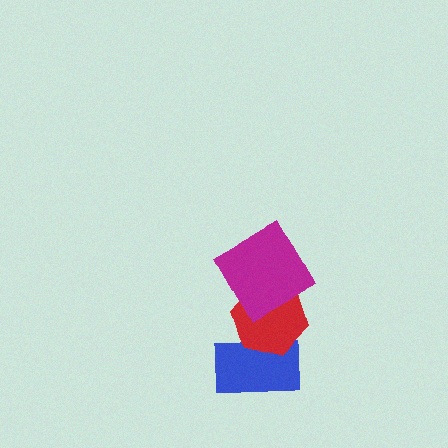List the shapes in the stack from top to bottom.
From top to bottom: the magenta diamond, the red hexagon, the blue rectangle.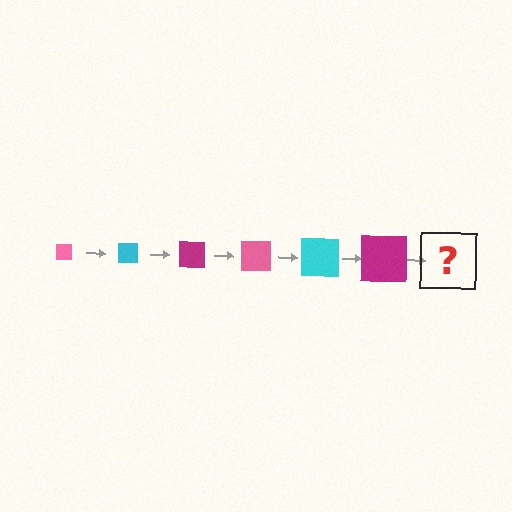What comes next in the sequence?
The next element should be a pink square, larger than the previous one.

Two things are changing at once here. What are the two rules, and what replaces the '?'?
The two rules are that the square grows larger each step and the color cycles through pink, cyan, and magenta. The '?' should be a pink square, larger than the previous one.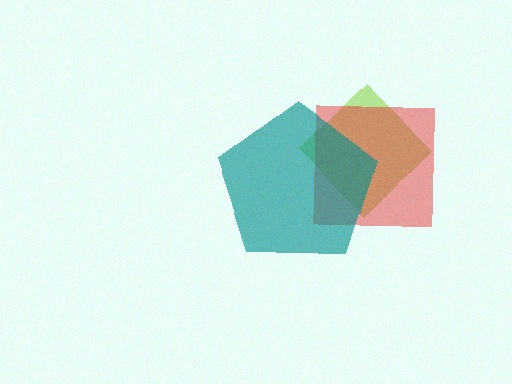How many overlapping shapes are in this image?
There are 3 overlapping shapes in the image.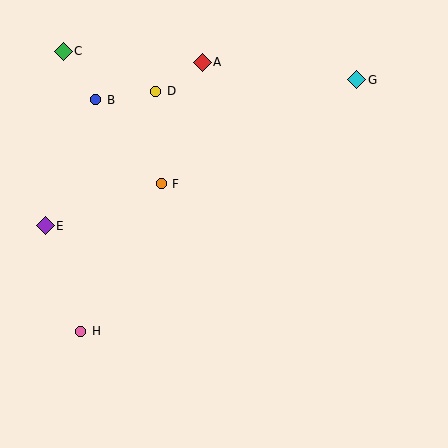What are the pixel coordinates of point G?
Point G is at (357, 80).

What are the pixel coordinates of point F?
Point F is at (161, 184).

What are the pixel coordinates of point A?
Point A is at (202, 62).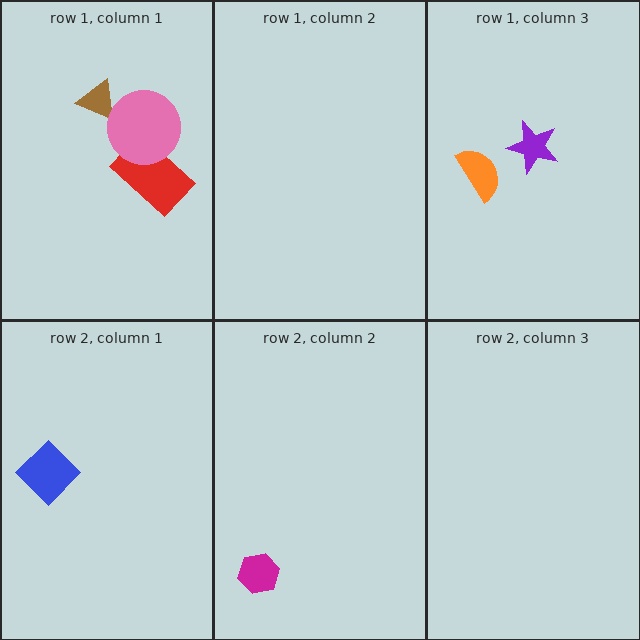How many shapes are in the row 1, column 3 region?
2.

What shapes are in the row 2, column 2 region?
The magenta hexagon.